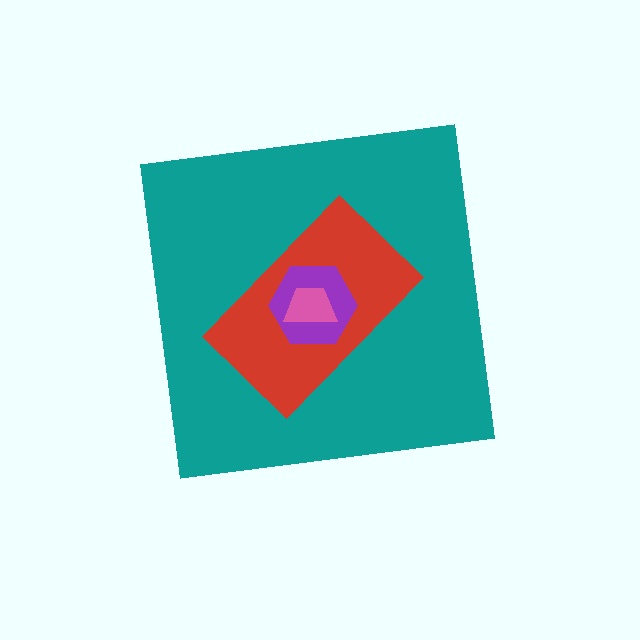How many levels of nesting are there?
4.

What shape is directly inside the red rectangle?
The purple hexagon.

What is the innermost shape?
The pink trapezoid.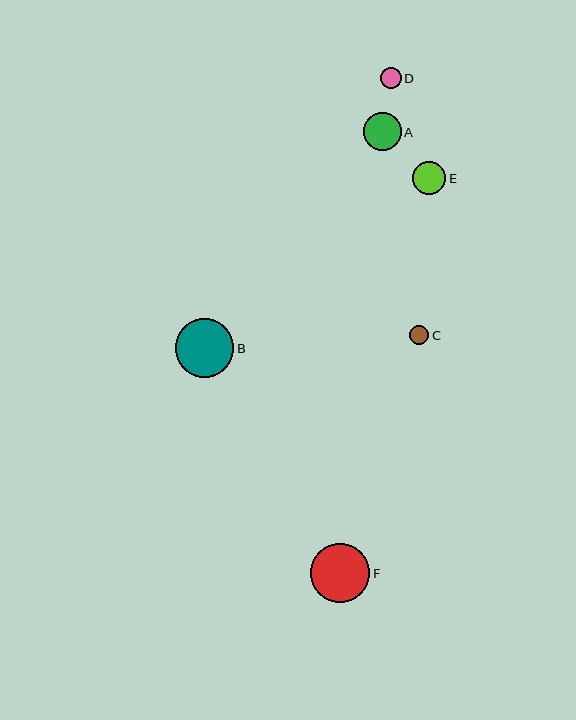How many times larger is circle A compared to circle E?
Circle A is approximately 1.1 times the size of circle E.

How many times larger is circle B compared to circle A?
Circle B is approximately 1.5 times the size of circle A.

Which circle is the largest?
Circle F is the largest with a size of approximately 59 pixels.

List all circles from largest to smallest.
From largest to smallest: F, B, A, E, D, C.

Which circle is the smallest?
Circle C is the smallest with a size of approximately 19 pixels.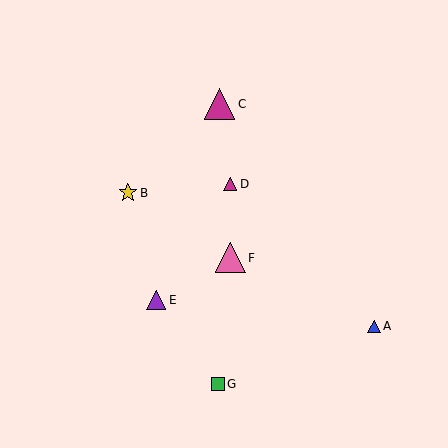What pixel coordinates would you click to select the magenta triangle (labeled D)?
Click at (230, 184) to select the magenta triangle D.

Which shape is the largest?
The magenta triangle (labeled C) is the largest.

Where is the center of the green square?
The center of the green square is at (218, 384).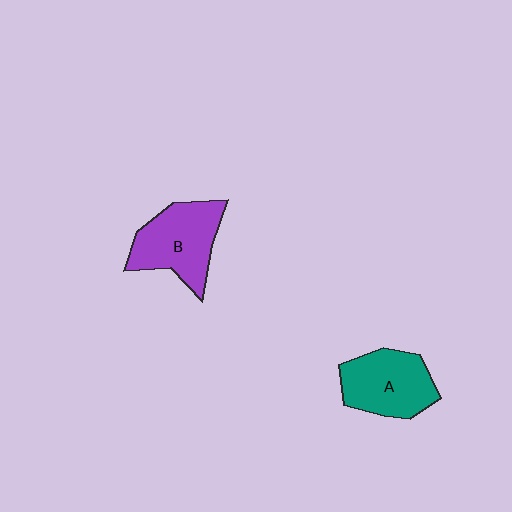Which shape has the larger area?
Shape B (purple).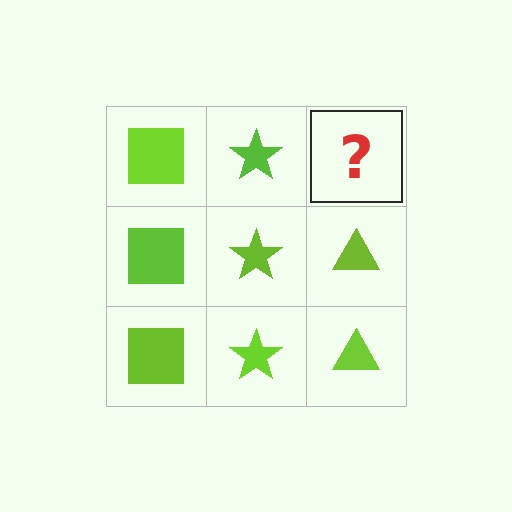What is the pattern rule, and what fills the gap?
The rule is that each column has a consistent shape. The gap should be filled with a lime triangle.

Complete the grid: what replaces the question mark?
The question mark should be replaced with a lime triangle.